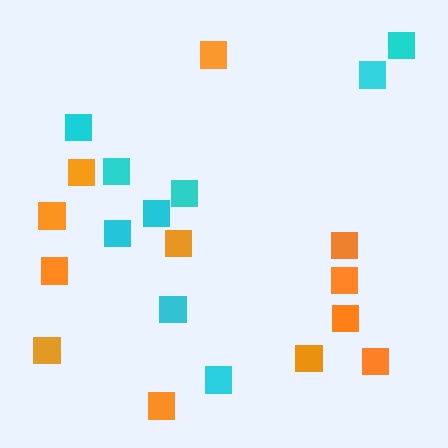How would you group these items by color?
There are 2 groups: one group of cyan squares (9) and one group of orange squares (12).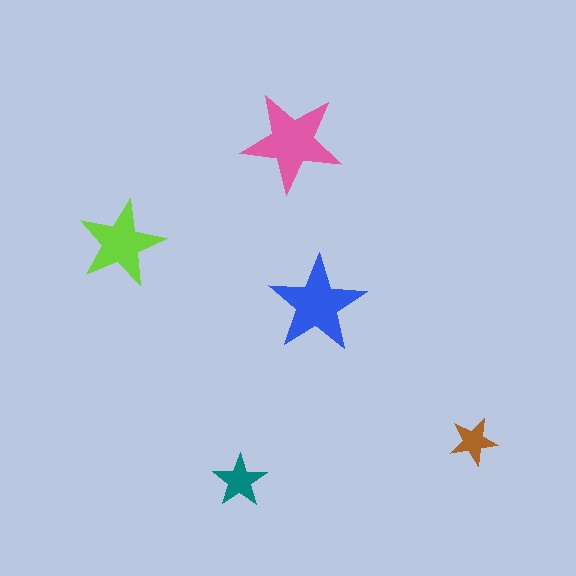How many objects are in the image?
There are 5 objects in the image.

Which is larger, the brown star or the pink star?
The pink one.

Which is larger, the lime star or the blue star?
The blue one.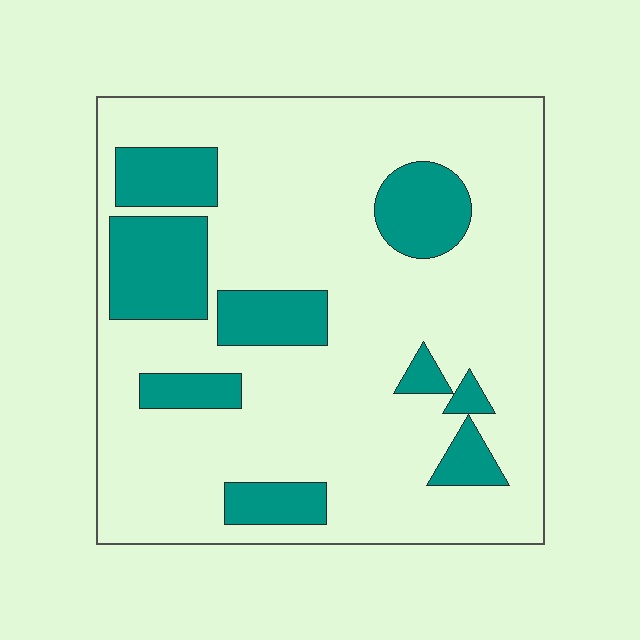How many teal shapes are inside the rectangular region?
9.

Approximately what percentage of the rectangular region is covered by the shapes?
Approximately 20%.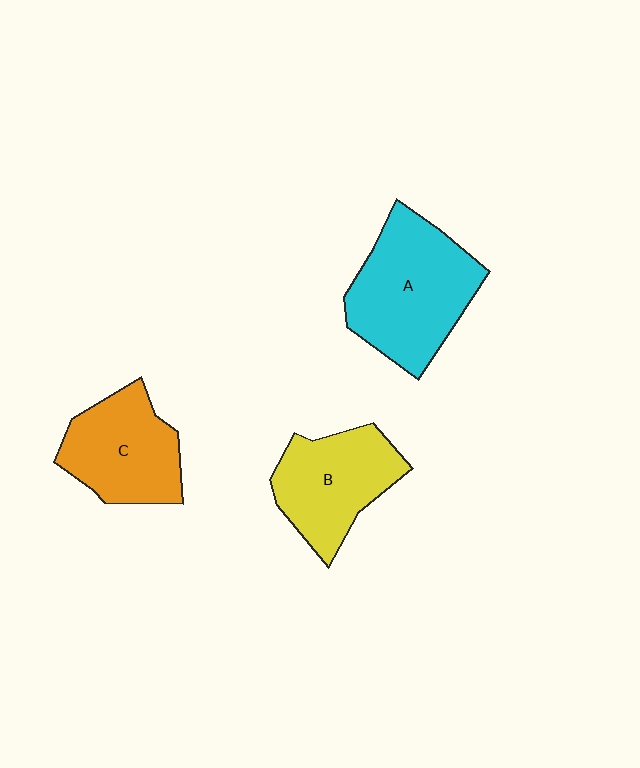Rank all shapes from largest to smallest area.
From largest to smallest: A (cyan), B (yellow), C (orange).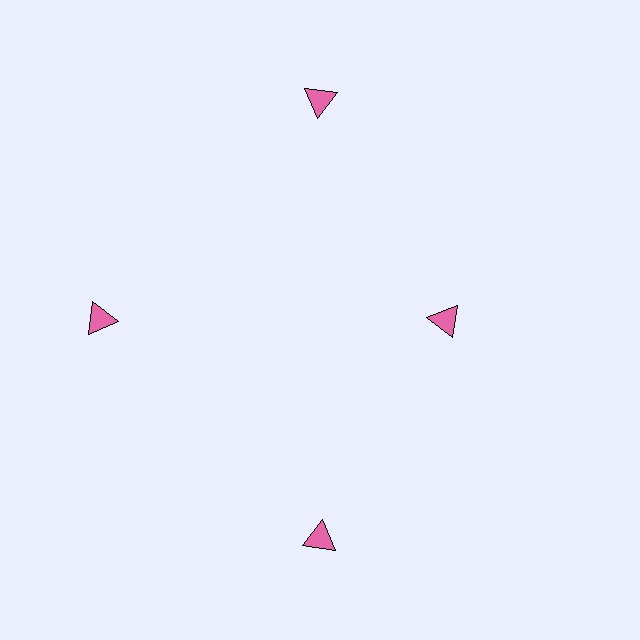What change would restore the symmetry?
The symmetry would be restored by moving it outward, back onto the ring so that all 4 triangles sit at equal angles and equal distance from the center.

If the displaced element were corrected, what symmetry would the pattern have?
It would have 4-fold rotational symmetry — the pattern would map onto itself every 90 degrees.